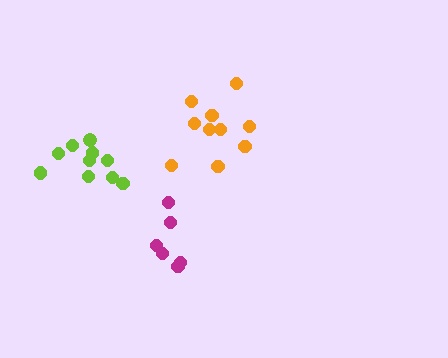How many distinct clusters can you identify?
There are 3 distinct clusters.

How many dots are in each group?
Group 1: 6 dots, Group 2: 10 dots, Group 3: 10 dots (26 total).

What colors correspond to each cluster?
The clusters are colored: magenta, orange, lime.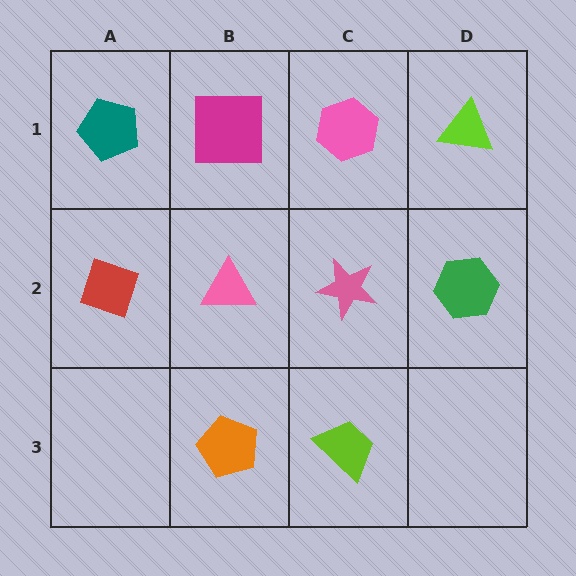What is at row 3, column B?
An orange pentagon.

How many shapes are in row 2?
4 shapes.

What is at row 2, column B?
A pink triangle.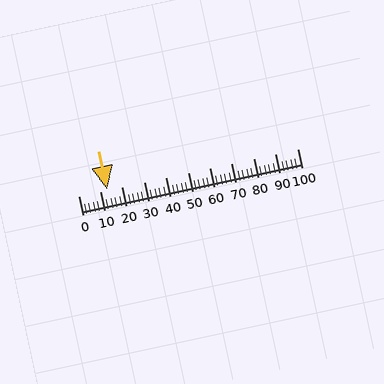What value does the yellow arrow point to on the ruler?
The yellow arrow points to approximately 13.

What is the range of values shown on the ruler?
The ruler shows values from 0 to 100.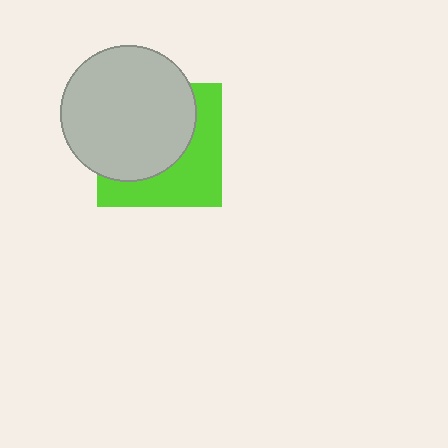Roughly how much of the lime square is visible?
A small part of it is visible (roughly 44%).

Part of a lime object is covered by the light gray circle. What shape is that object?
It is a square.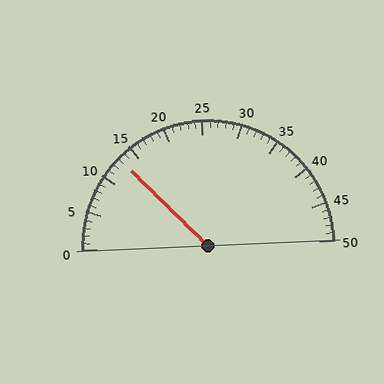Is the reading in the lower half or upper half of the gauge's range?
The reading is in the lower half of the range (0 to 50).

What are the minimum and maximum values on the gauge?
The gauge ranges from 0 to 50.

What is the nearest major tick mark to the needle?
The nearest major tick mark is 15.